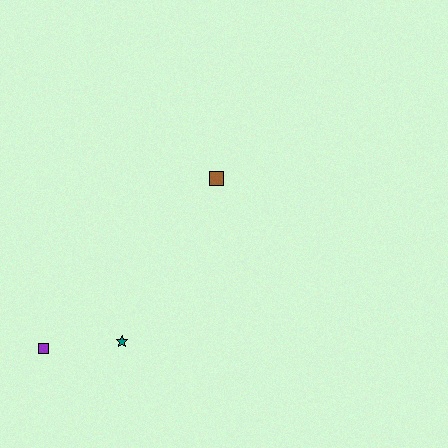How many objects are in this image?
There are 3 objects.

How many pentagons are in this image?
There are no pentagons.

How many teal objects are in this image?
There is 1 teal object.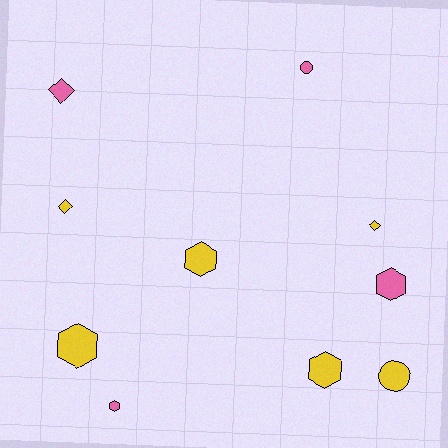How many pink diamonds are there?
There is 1 pink diamond.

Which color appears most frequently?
Yellow, with 6 objects.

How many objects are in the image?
There are 10 objects.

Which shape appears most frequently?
Hexagon, with 5 objects.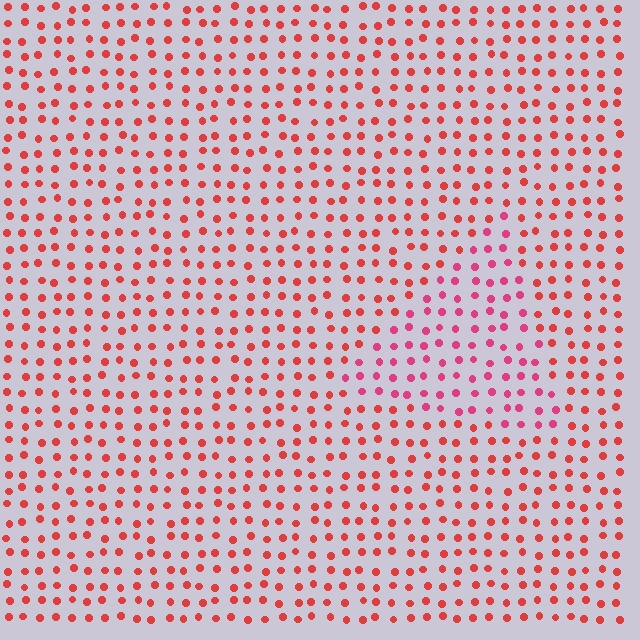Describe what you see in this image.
The image is filled with small red elements in a uniform arrangement. A triangle-shaped region is visible where the elements are tinted to a slightly different hue, forming a subtle color boundary.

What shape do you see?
I see a triangle.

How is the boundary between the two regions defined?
The boundary is defined purely by a slight shift in hue (about 27 degrees). Spacing, size, and orientation are identical on both sides.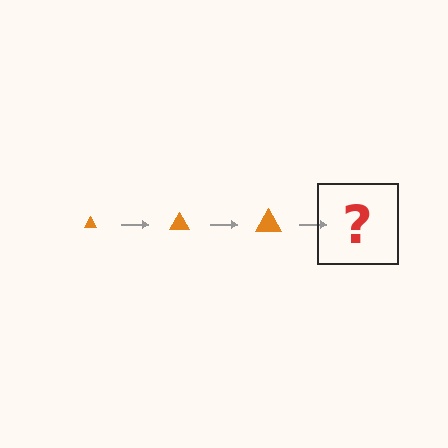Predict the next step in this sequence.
The next step is an orange triangle, larger than the previous one.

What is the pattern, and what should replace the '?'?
The pattern is that the triangle gets progressively larger each step. The '?' should be an orange triangle, larger than the previous one.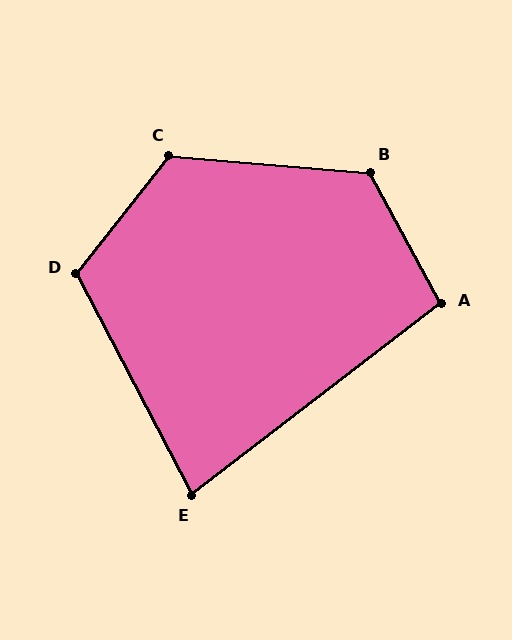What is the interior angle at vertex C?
Approximately 123 degrees (obtuse).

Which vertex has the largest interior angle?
B, at approximately 124 degrees.